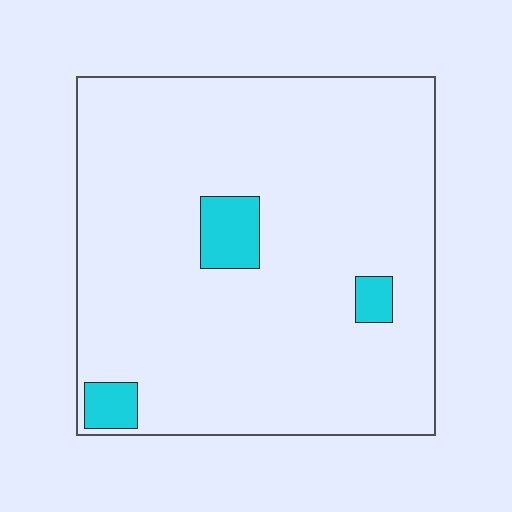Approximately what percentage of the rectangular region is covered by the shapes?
Approximately 5%.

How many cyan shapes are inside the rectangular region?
3.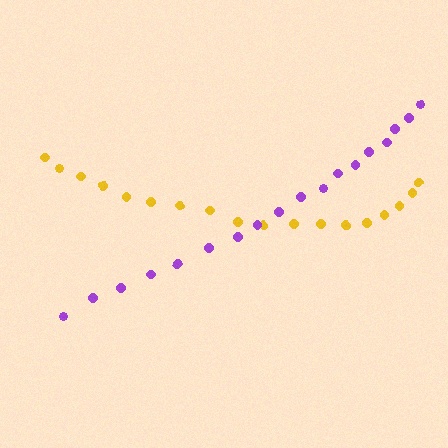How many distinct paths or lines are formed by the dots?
There are 2 distinct paths.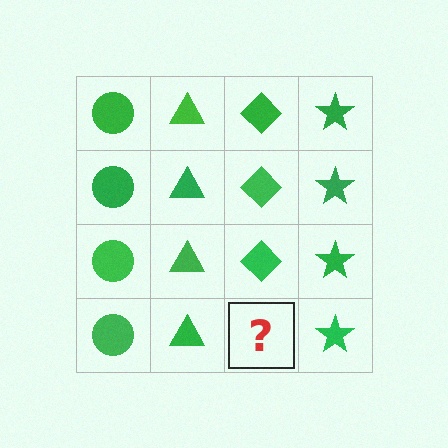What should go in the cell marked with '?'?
The missing cell should contain a green diamond.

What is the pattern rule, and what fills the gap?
The rule is that each column has a consistent shape. The gap should be filled with a green diamond.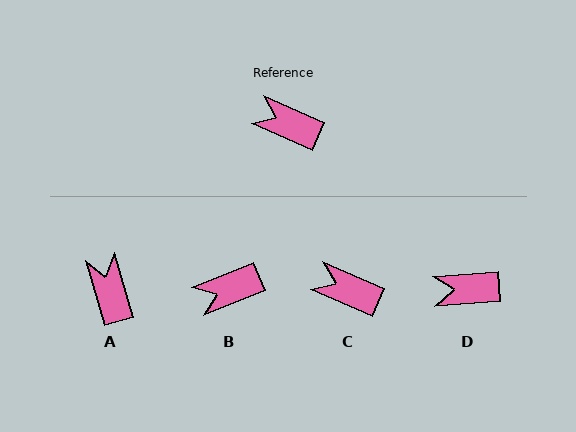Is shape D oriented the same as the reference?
No, it is off by about 27 degrees.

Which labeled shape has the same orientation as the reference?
C.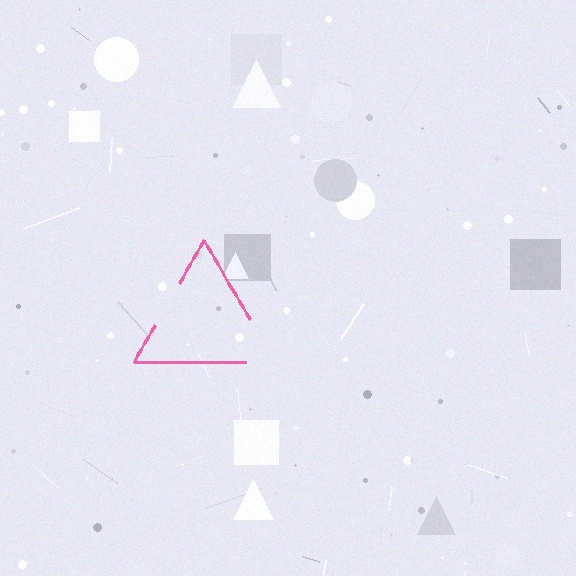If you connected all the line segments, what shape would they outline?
They would outline a triangle.